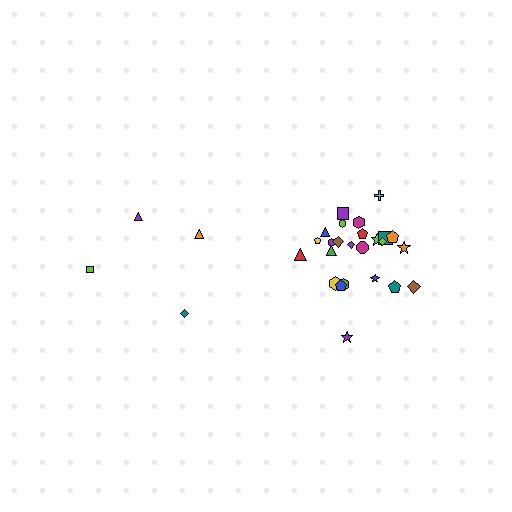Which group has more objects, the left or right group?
The right group.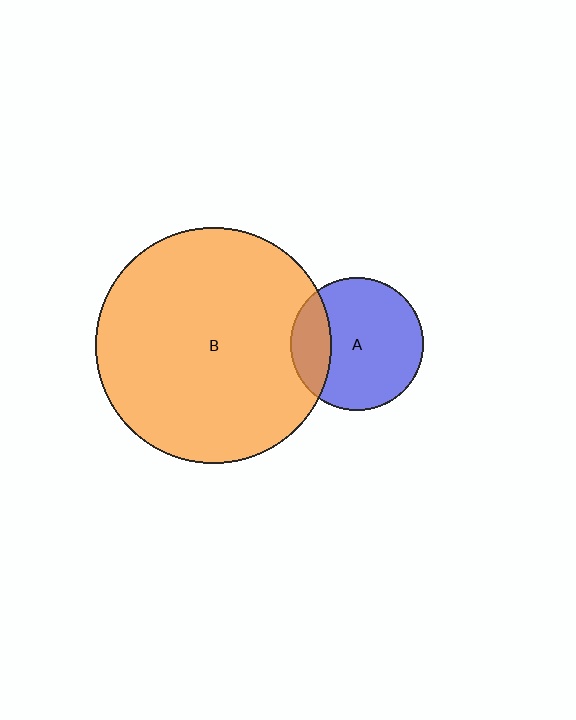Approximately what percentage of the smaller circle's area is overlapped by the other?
Approximately 20%.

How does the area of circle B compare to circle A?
Approximately 3.2 times.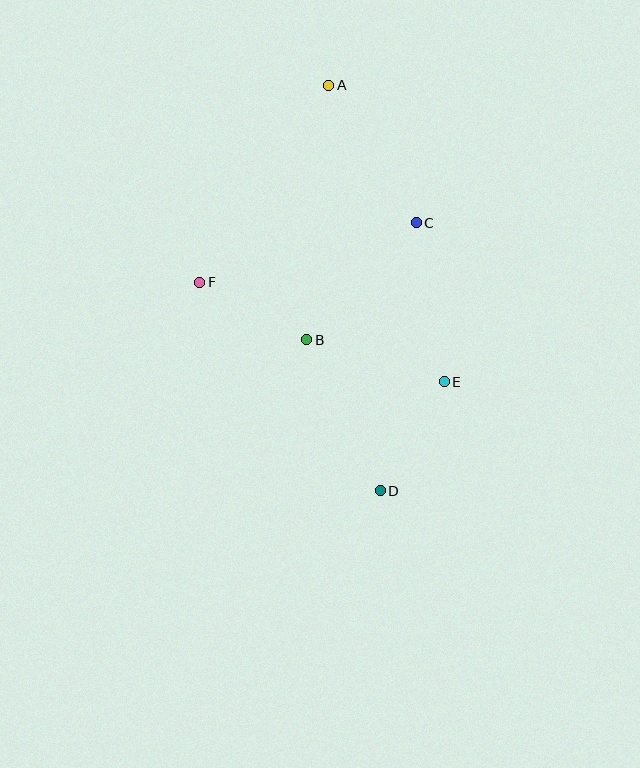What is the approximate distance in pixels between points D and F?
The distance between D and F is approximately 276 pixels.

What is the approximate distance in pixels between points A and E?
The distance between A and E is approximately 318 pixels.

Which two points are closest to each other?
Points B and F are closest to each other.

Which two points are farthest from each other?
Points A and D are farthest from each other.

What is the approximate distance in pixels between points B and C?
The distance between B and C is approximately 160 pixels.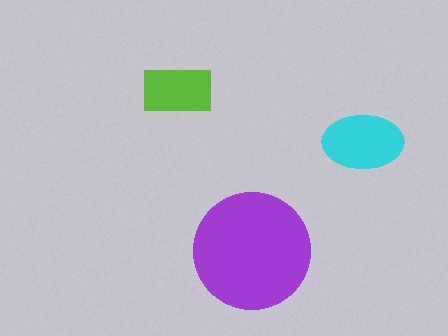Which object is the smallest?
The lime rectangle.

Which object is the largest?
The purple circle.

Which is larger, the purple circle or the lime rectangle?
The purple circle.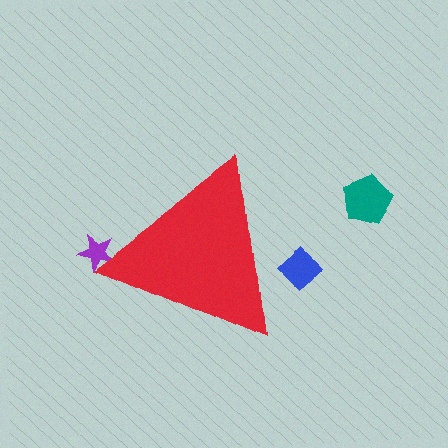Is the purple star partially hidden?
Yes, the purple star is partially hidden behind the red triangle.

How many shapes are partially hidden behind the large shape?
2 shapes are partially hidden.